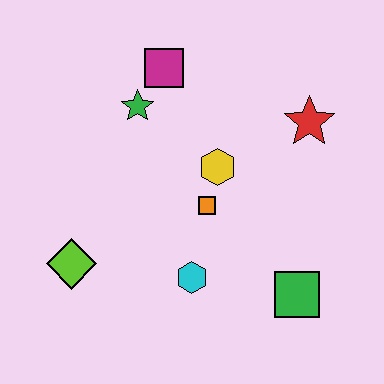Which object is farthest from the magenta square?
The green square is farthest from the magenta square.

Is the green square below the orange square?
Yes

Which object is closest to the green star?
The magenta square is closest to the green star.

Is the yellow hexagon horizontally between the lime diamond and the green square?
Yes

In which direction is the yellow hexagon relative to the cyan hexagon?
The yellow hexagon is above the cyan hexagon.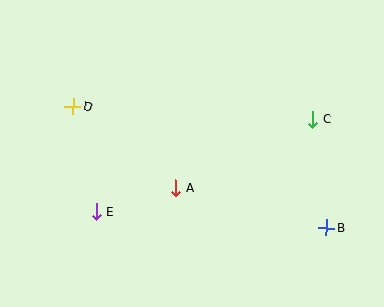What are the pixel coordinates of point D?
Point D is at (73, 106).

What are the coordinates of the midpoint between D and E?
The midpoint between D and E is at (85, 159).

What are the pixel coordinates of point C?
Point C is at (313, 119).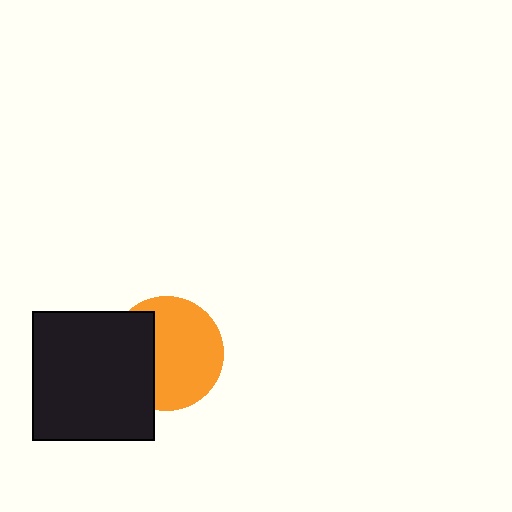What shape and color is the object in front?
The object in front is a black rectangle.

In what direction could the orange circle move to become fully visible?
The orange circle could move right. That would shift it out from behind the black rectangle entirely.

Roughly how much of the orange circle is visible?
About half of it is visible (roughly 65%).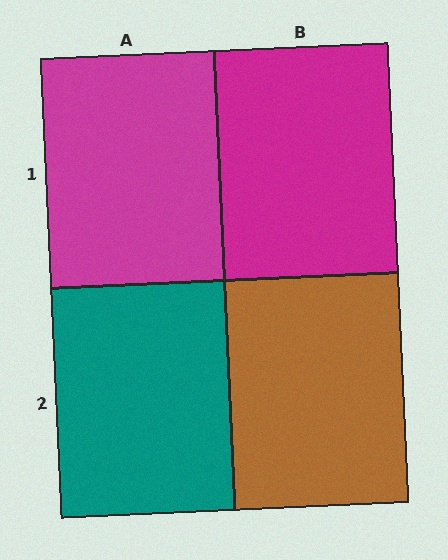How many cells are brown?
1 cell is brown.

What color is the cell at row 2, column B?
Brown.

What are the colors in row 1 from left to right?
Magenta, magenta.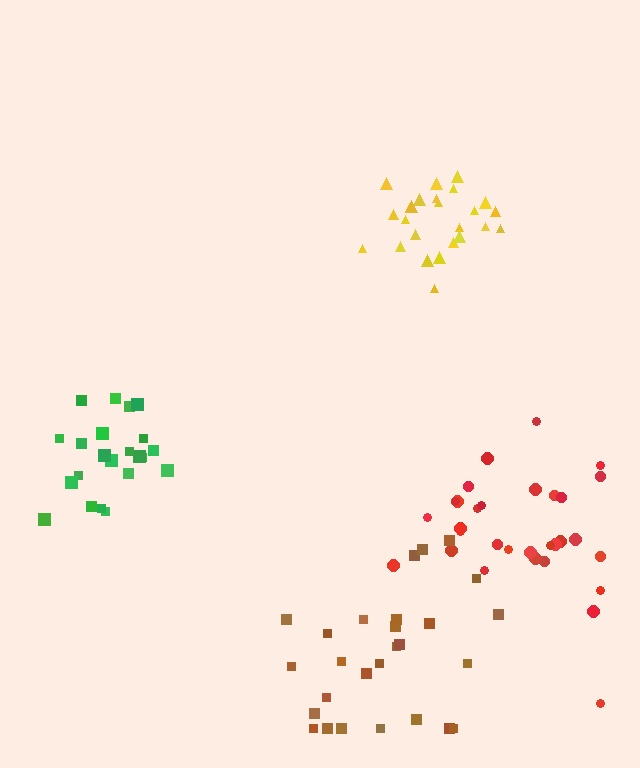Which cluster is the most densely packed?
Yellow.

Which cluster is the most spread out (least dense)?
Brown.